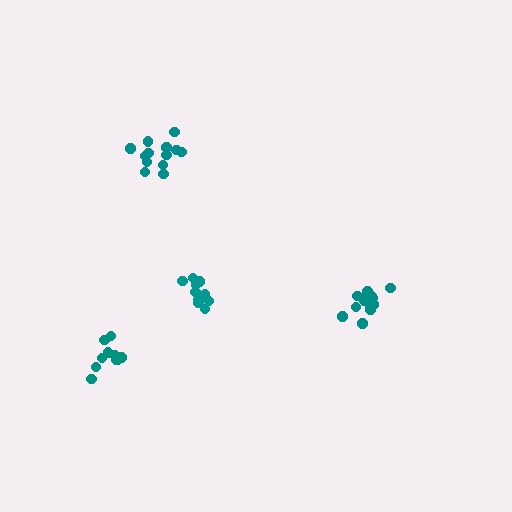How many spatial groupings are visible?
There are 4 spatial groupings.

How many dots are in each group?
Group 1: 13 dots, Group 2: 10 dots, Group 3: 13 dots, Group 4: 11 dots (47 total).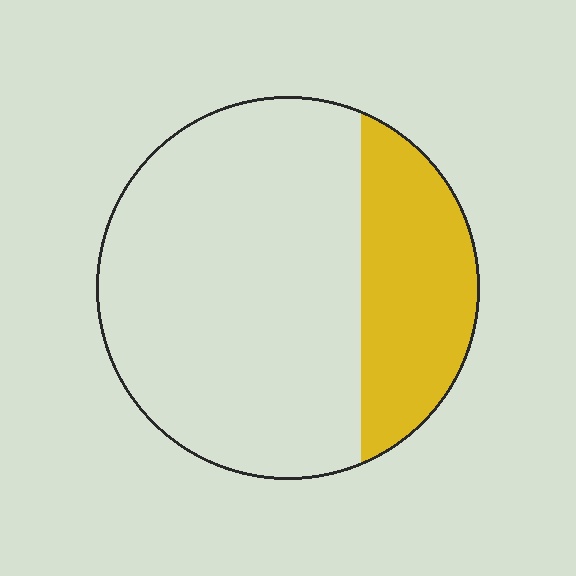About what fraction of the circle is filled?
About one quarter (1/4).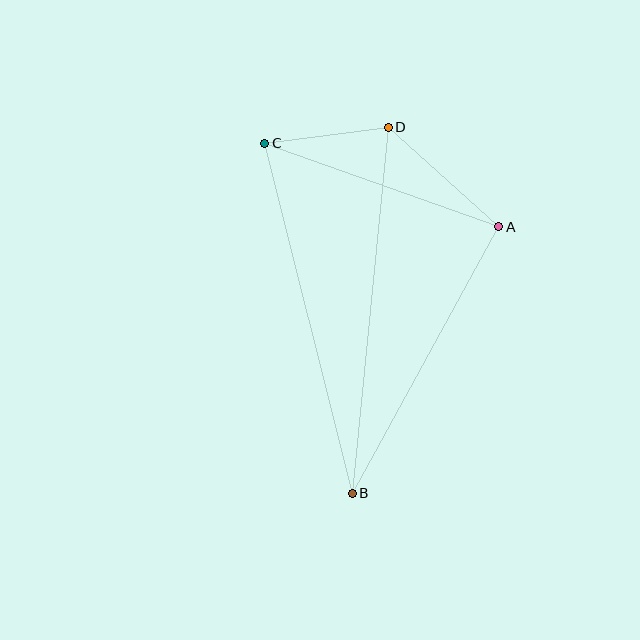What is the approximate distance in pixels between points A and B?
The distance between A and B is approximately 304 pixels.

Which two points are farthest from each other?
Points B and D are farthest from each other.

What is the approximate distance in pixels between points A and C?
The distance between A and C is approximately 249 pixels.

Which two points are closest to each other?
Points C and D are closest to each other.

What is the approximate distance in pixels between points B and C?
The distance between B and C is approximately 361 pixels.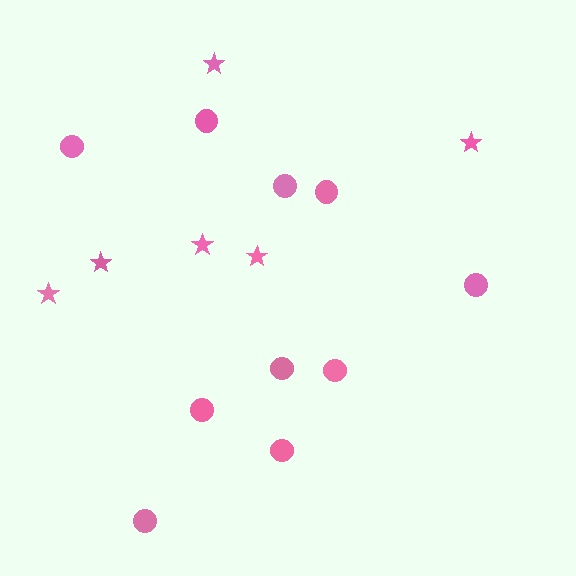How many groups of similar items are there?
There are 2 groups: one group of circles (10) and one group of stars (6).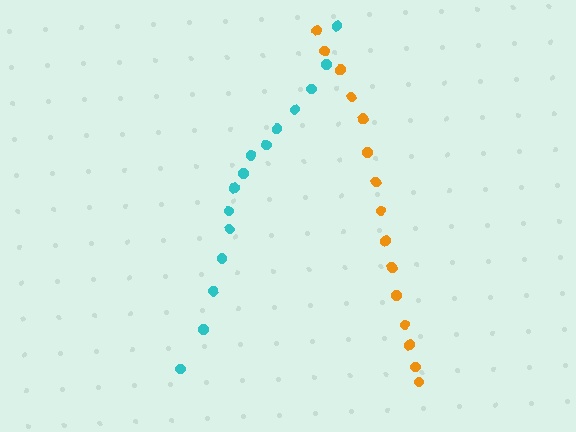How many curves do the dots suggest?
There are 2 distinct paths.